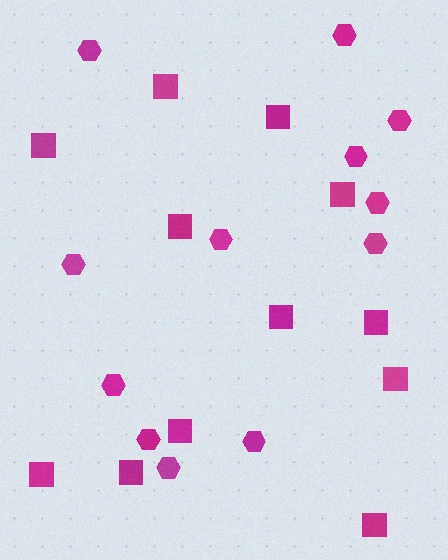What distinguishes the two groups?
There are 2 groups: one group of squares (12) and one group of hexagons (12).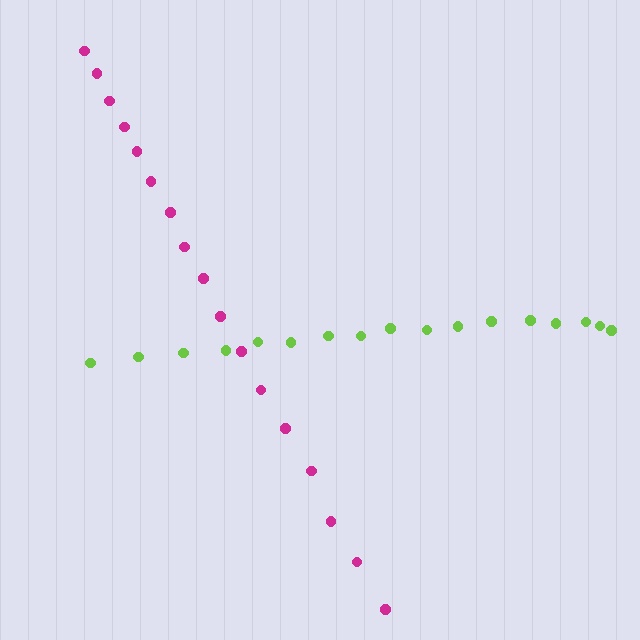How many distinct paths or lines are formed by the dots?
There are 2 distinct paths.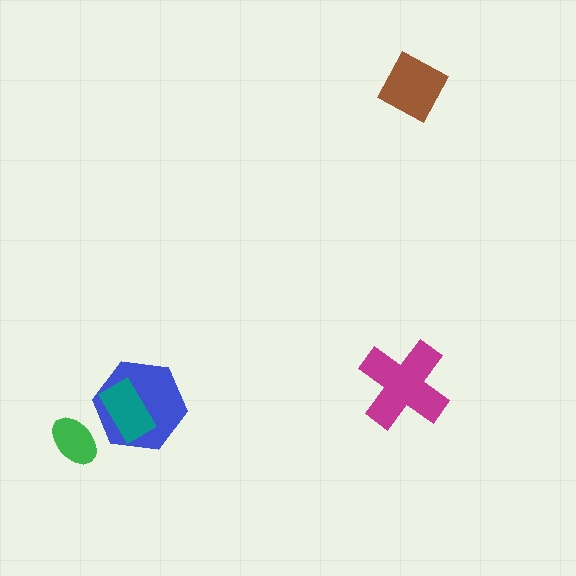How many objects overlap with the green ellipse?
0 objects overlap with the green ellipse.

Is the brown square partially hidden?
No, no other shape covers it.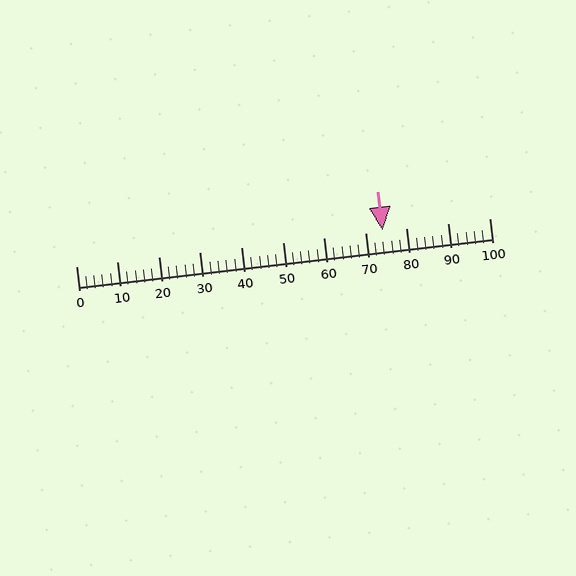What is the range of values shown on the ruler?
The ruler shows values from 0 to 100.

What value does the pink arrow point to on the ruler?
The pink arrow points to approximately 74.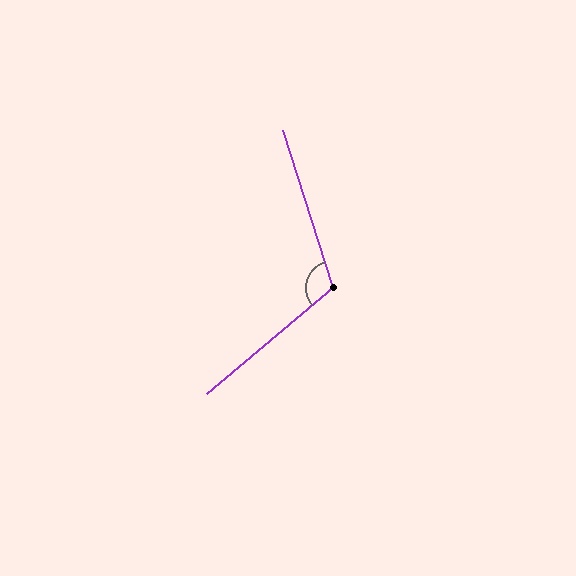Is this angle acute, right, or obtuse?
It is obtuse.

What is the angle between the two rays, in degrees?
Approximately 113 degrees.